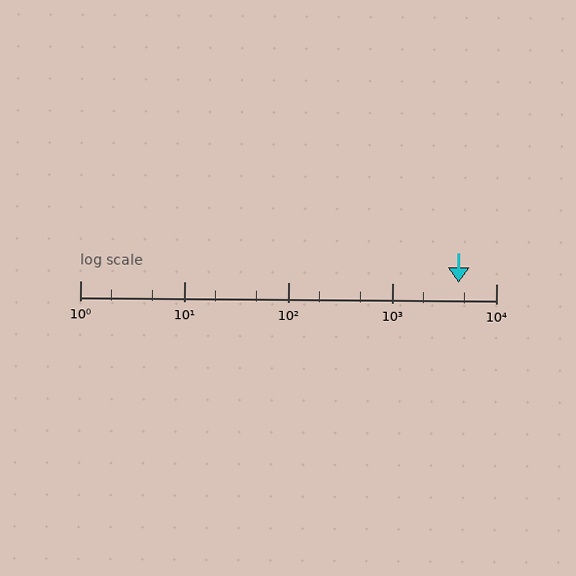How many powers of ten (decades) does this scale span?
The scale spans 4 decades, from 1 to 10000.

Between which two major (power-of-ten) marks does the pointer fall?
The pointer is between 1000 and 10000.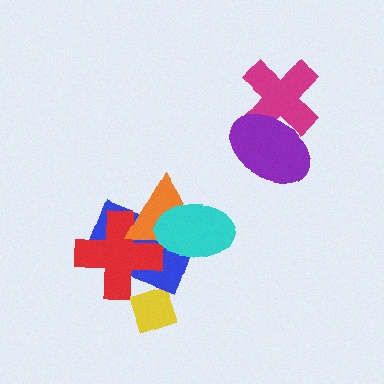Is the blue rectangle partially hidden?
Yes, it is partially covered by another shape.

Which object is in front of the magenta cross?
The purple ellipse is in front of the magenta cross.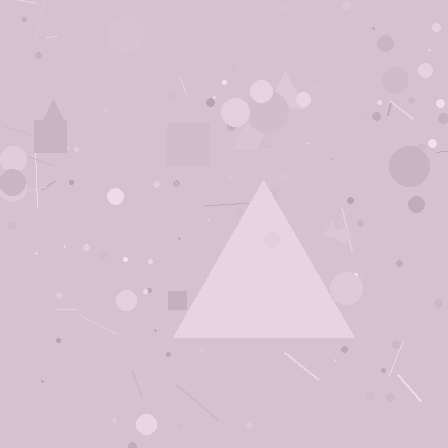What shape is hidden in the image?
A triangle is hidden in the image.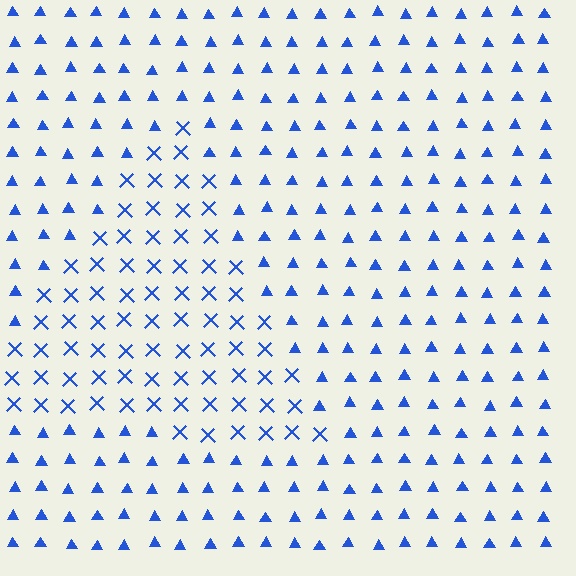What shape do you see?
I see a triangle.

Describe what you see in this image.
The image is filled with small blue elements arranged in a uniform grid. A triangle-shaped region contains X marks, while the surrounding area contains triangles. The boundary is defined purely by the change in element shape.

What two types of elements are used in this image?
The image uses X marks inside the triangle region and triangles outside it.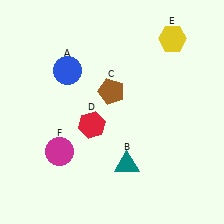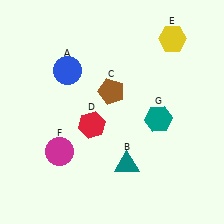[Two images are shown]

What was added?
A teal hexagon (G) was added in Image 2.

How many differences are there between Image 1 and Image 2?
There is 1 difference between the two images.